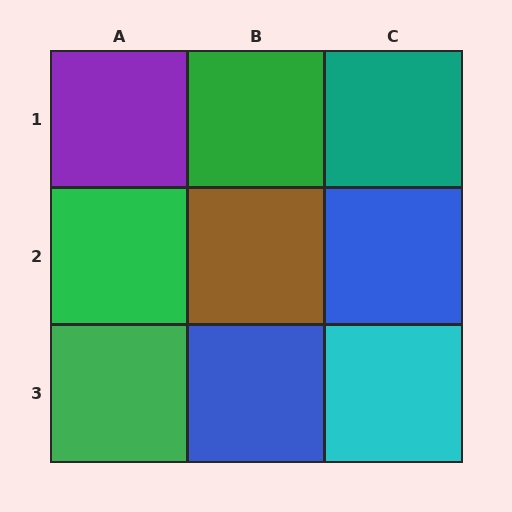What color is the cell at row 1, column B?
Green.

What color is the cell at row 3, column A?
Green.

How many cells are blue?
2 cells are blue.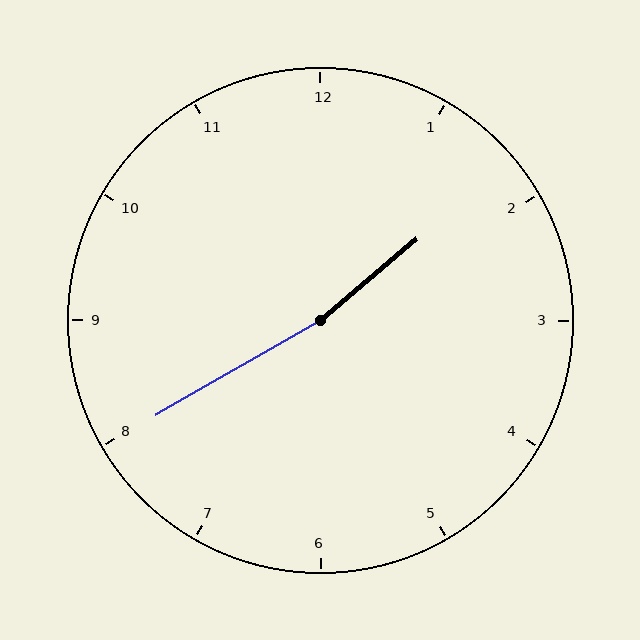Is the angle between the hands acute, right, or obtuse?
It is obtuse.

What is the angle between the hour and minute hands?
Approximately 170 degrees.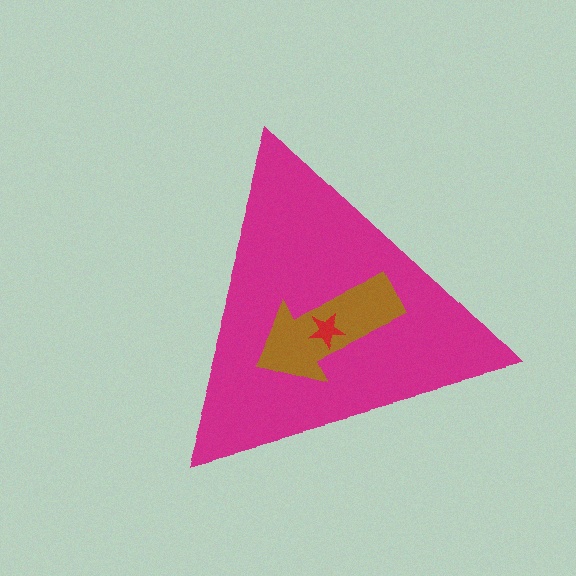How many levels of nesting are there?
3.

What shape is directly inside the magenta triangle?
The brown arrow.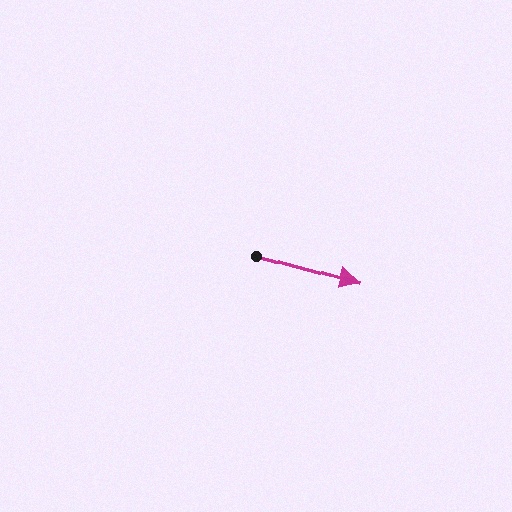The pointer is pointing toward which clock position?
Roughly 4 o'clock.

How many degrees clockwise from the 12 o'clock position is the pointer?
Approximately 105 degrees.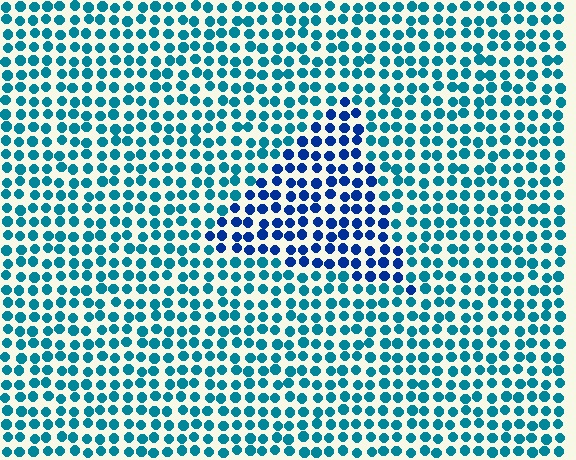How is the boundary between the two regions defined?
The boundary is defined purely by a slight shift in hue (about 35 degrees). Spacing, size, and orientation are identical on both sides.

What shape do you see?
I see a triangle.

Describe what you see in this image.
The image is filled with small teal elements in a uniform arrangement. A triangle-shaped region is visible where the elements are tinted to a slightly different hue, forming a subtle color boundary.